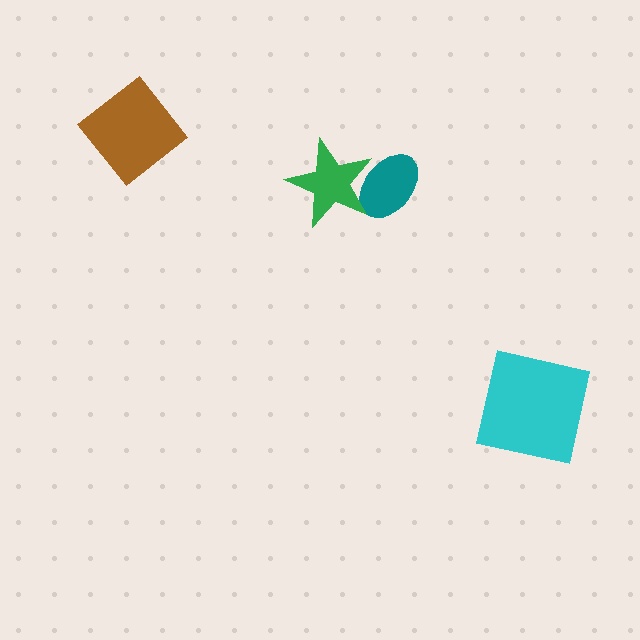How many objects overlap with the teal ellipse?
1 object overlaps with the teal ellipse.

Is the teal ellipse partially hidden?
Yes, it is partially covered by another shape.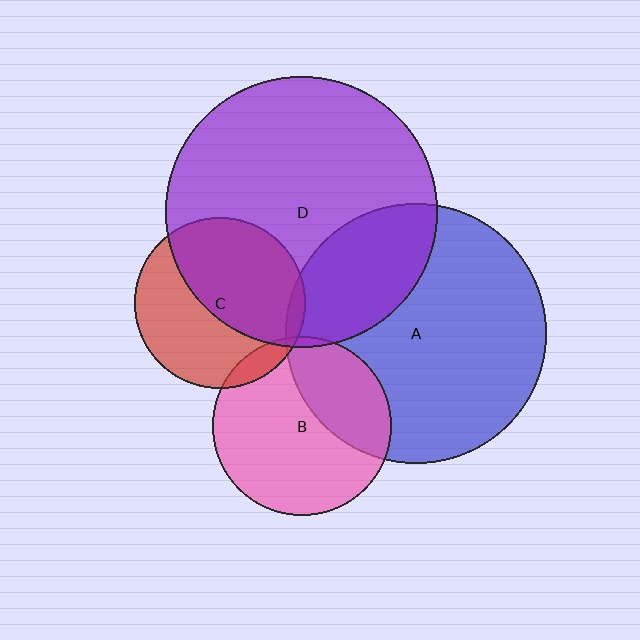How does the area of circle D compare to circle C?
Approximately 2.5 times.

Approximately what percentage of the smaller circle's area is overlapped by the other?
Approximately 5%.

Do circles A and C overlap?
Yes.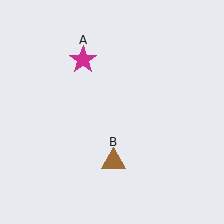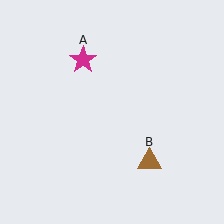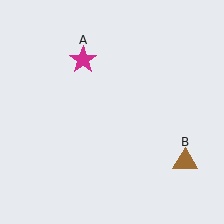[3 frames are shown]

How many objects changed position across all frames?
1 object changed position: brown triangle (object B).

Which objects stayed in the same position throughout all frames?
Magenta star (object A) remained stationary.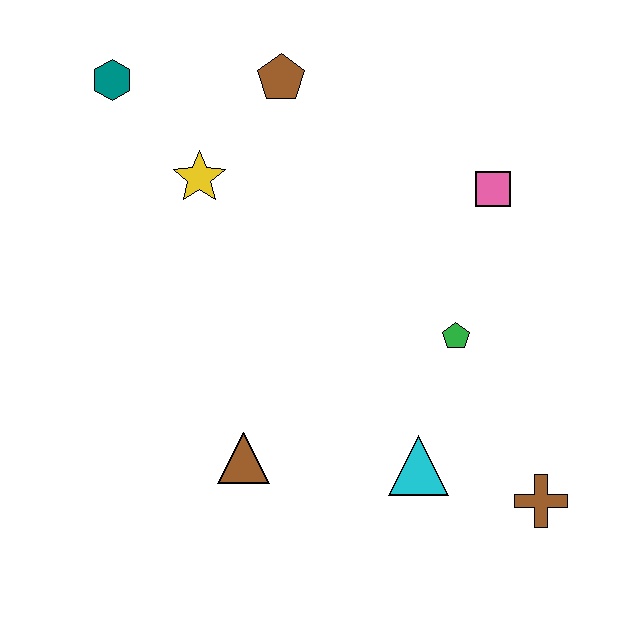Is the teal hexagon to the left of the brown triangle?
Yes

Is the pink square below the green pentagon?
No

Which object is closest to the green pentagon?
The cyan triangle is closest to the green pentagon.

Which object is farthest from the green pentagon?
The teal hexagon is farthest from the green pentagon.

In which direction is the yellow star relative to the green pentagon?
The yellow star is to the left of the green pentagon.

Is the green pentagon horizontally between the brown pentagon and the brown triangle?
No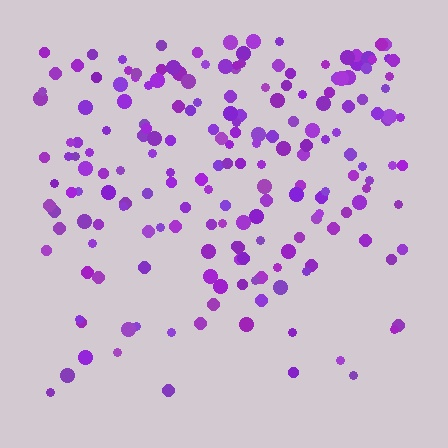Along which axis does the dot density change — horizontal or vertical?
Vertical.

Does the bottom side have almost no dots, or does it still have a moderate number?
Still a moderate number, just noticeably fewer than the top.